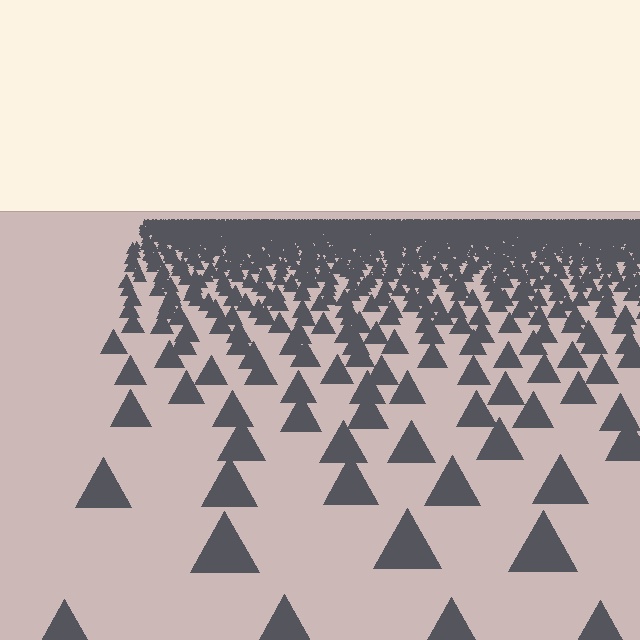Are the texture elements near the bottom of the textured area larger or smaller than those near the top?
Larger. Near the bottom, elements are closer to the viewer and appear at a bigger on-screen size.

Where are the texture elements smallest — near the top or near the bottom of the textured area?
Near the top.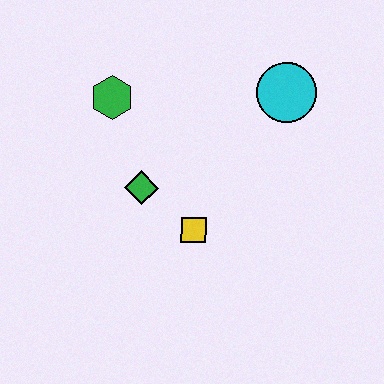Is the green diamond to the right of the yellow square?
No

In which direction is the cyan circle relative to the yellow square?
The cyan circle is above the yellow square.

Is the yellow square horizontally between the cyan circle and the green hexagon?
Yes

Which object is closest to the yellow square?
The green diamond is closest to the yellow square.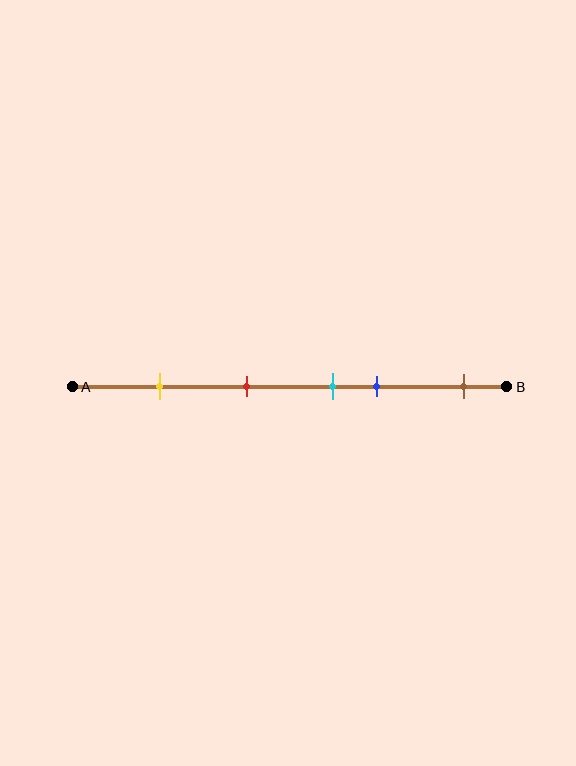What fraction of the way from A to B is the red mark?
The red mark is approximately 40% (0.4) of the way from A to B.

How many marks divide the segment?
There are 5 marks dividing the segment.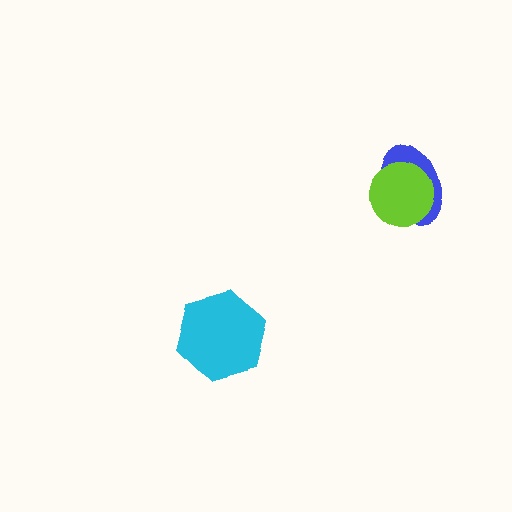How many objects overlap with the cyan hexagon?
0 objects overlap with the cyan hexagon.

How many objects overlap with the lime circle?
1 object overlaps with the lime circle.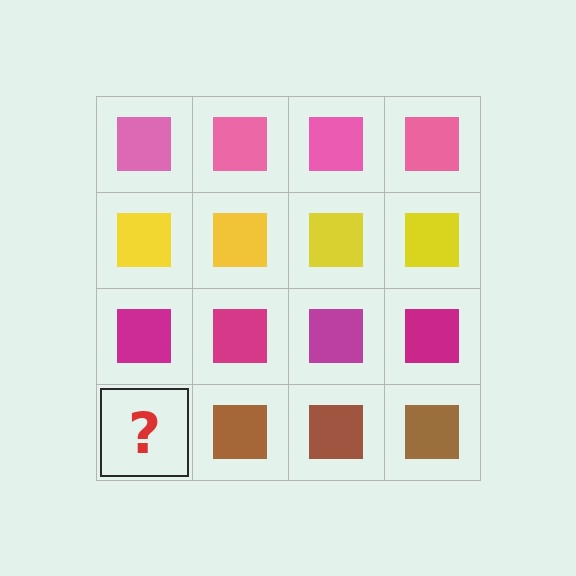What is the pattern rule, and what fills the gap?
The rule is that each row has a consistent color. The gap should be filled with a brown square.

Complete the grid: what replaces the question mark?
The question mark should be replaced with a brown square.